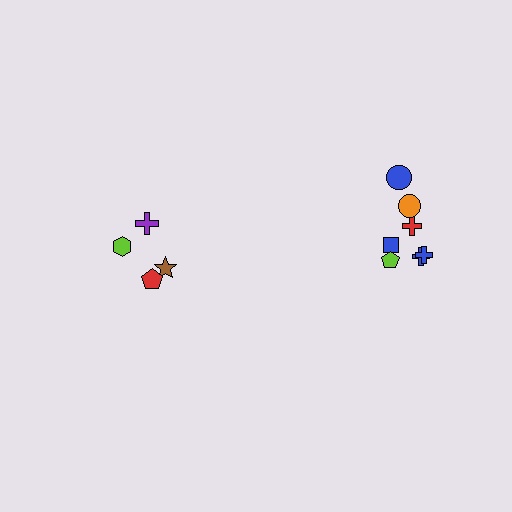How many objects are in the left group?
There are 4 objects.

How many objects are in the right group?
There are 7 objects.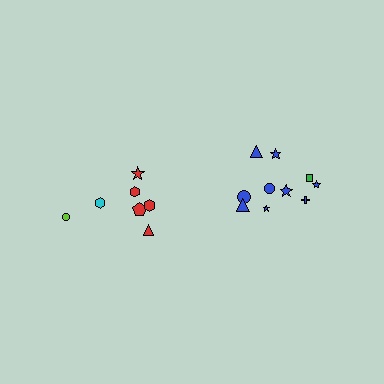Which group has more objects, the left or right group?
The right group.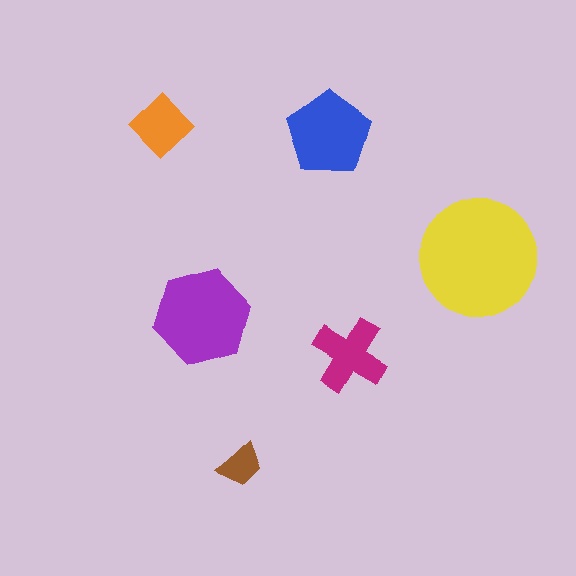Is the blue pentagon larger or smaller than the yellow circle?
Smaller.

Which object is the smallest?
The brown trapezoid.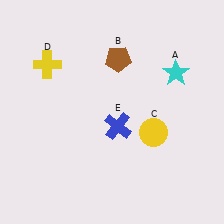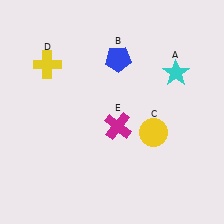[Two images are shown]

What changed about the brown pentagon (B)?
In Image 1, B is brown. In Image 2, it changed to blue.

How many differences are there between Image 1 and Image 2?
There are 2 differences between the two images.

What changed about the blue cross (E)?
In Image 1, E is blue. In Image 2, it changed to magenta.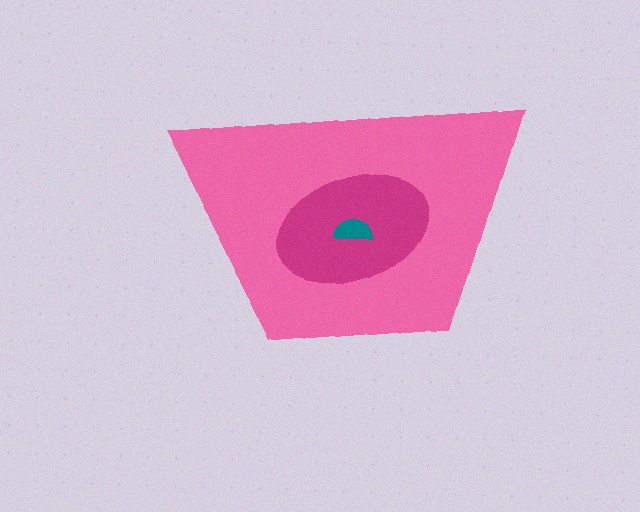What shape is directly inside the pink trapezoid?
The magenta ellipse.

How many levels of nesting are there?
3.